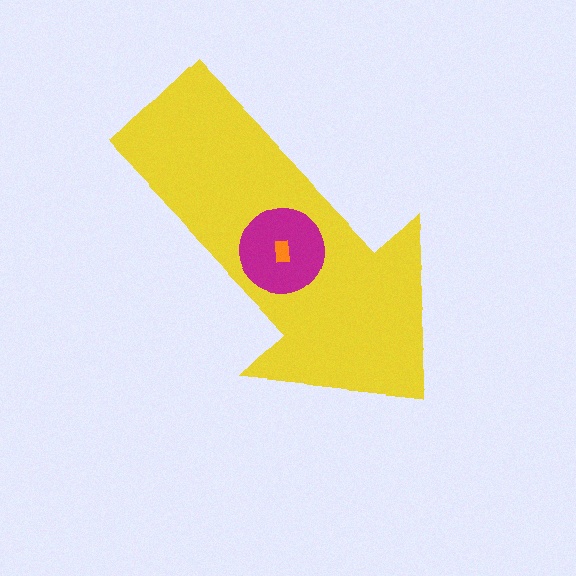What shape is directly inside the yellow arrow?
The magenta circle.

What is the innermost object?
The orange rectangle.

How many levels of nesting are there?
3.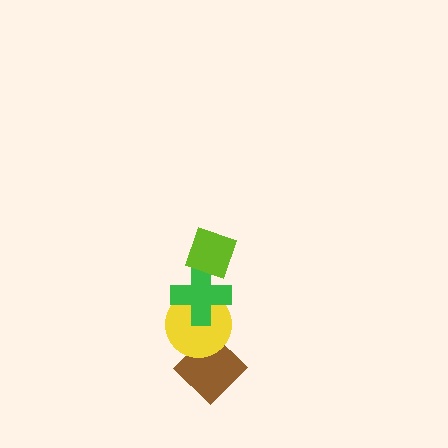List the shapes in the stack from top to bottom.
From top to bottom: the lime diamond, the green cross, the yellow circle, the brown diamond.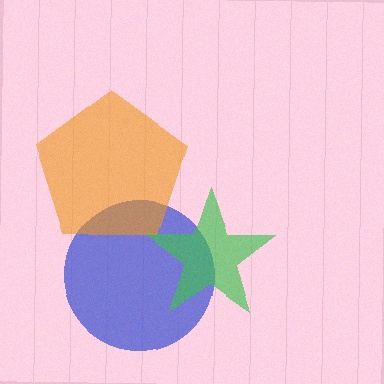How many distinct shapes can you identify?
There are 3 distinct shapes: a blue circle, a green star, an orange pentagon.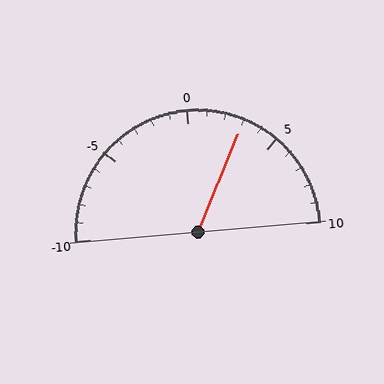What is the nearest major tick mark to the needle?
The nearest major tick mark is 5.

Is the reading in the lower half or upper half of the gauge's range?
The reading is in the upper half of the range (-10 to 10).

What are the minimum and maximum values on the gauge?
The gauge ranges from -10 to 10.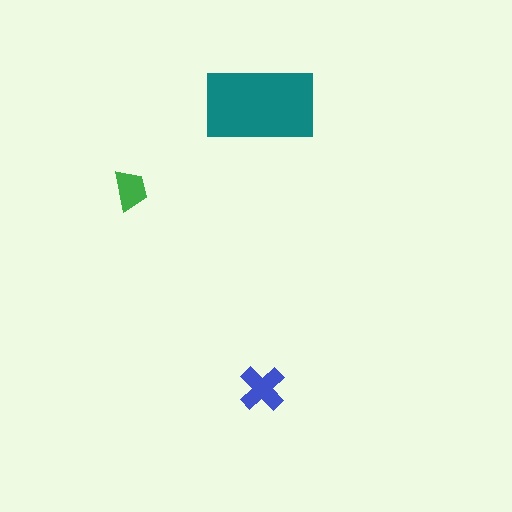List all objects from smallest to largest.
The green trapezoid, the blue cross, the teal rectangle.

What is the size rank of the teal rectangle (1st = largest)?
1st.